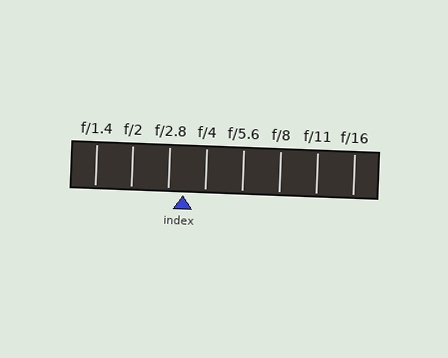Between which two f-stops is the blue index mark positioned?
The index mark is between f/2.8 and f/4.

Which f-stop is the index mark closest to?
The index mark is closest to f/2.8.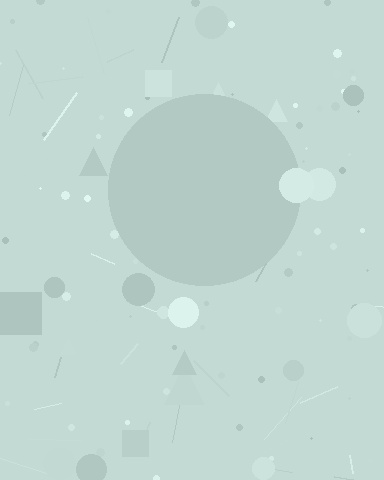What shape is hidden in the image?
A circle is hidden in the image.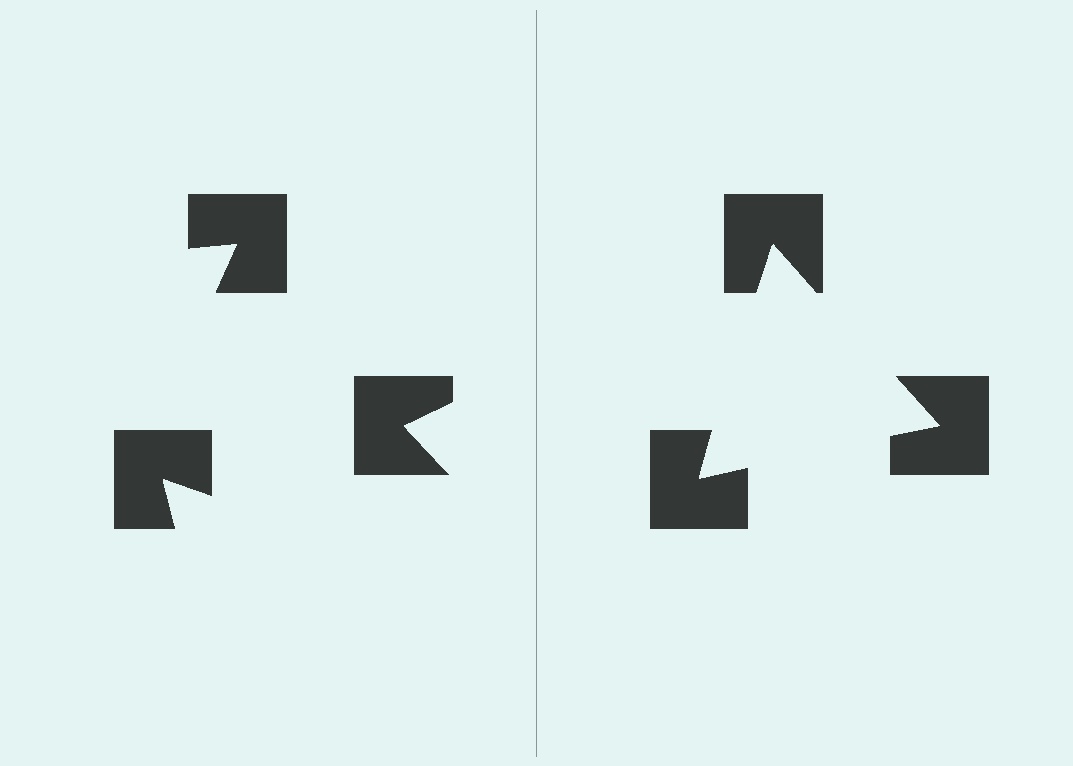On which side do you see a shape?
An illusory triangle appears on the right side. On the left side the wedge cuts are rotated, so no coherent shape forms.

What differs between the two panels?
The notched squares are positioned identically on both sides; only the wedge orientations differ. On the right they align to a triangle; on the left they are misaligned.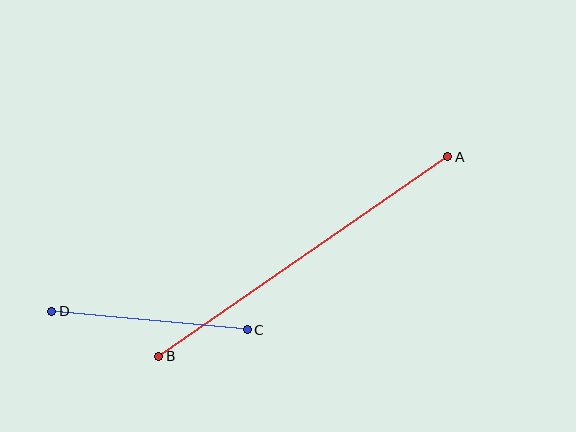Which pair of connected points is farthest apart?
Points A and B are farthest apart.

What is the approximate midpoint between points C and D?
The midpoint is at approximately (150, 321) pixels.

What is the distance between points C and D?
The distance is approximately 197 pixels.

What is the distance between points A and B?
The distance is approximately 351 pixels.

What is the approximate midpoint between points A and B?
The midpoint is at approximately (303, 256) pixels.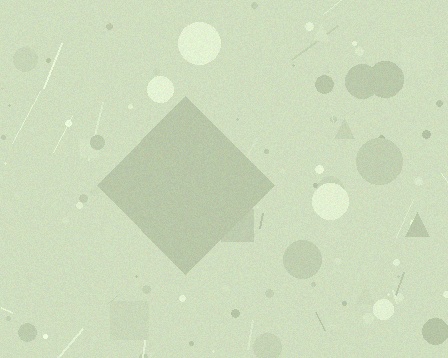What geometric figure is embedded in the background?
A diamond is embedded in the background.